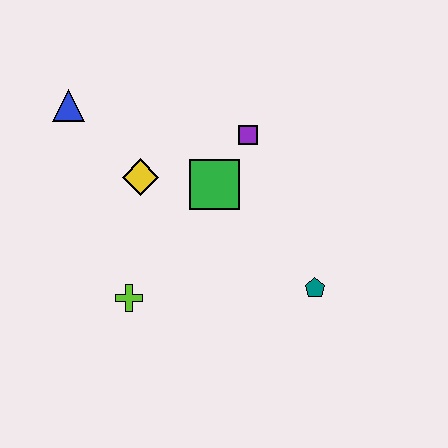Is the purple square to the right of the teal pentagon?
No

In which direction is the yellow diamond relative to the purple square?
The yellow diamond is to the left of the purple square.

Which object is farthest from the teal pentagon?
The blue triangle is farthest from the teal pentagon.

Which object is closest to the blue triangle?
The yellow diamond is closest to the blue triangle.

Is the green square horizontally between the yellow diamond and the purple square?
Yes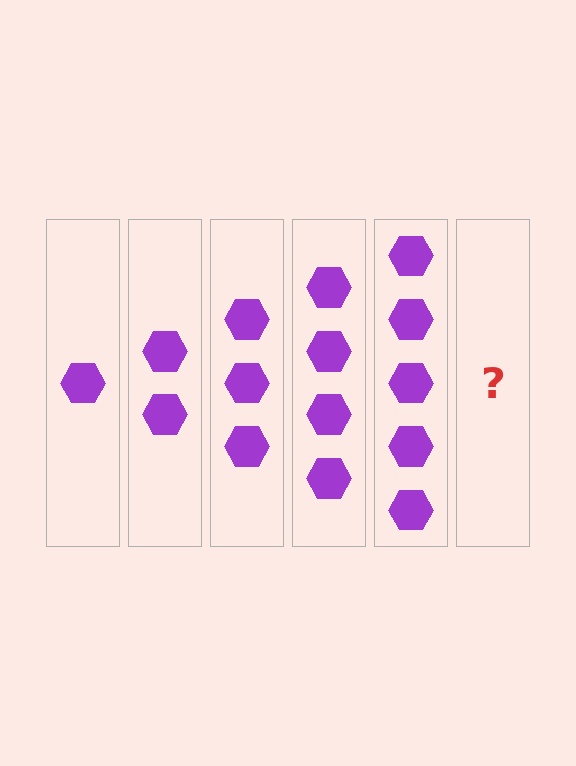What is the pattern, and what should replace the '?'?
The pattern is that each step adds one more hexagon. The '?' should be 6 hexagons.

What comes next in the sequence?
The next element should be 6 hexagons.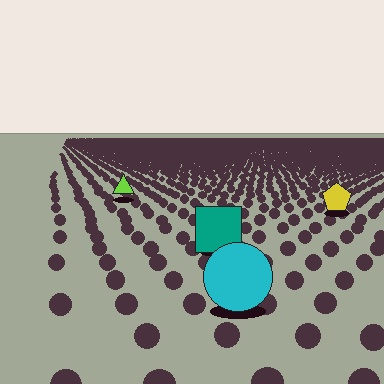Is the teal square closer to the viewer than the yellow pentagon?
Yes. The teal square is closer — you can tell from the texture gradient: the ground texture is coarser near it.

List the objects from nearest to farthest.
From nearest to farthest: the cyan circle, the teal square, the yellow pentagon, the lime triangle.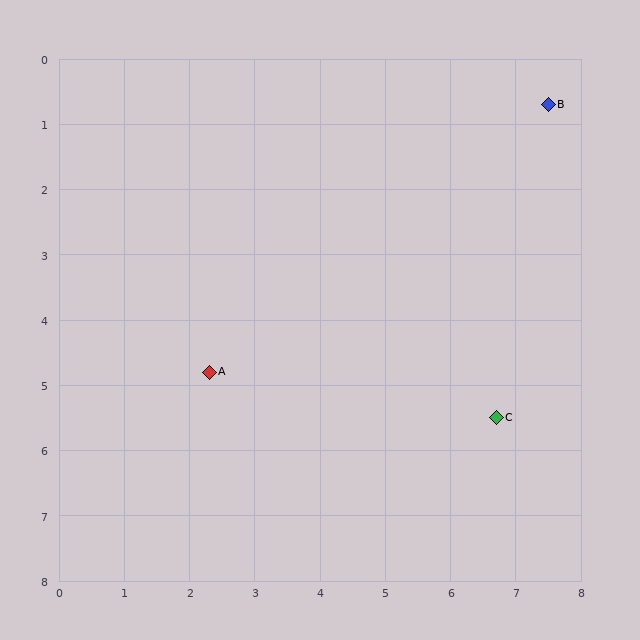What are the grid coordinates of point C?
Point C is at approximately (6.7, 5.5).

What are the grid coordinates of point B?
Point B is at approximately (7.5, 0.7).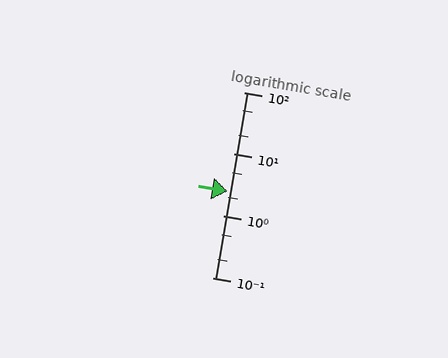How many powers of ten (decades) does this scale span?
The scale spans 3 decades, from 0.1 to 100.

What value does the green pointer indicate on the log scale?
The pointer indicates approximately 2.5.